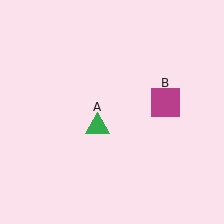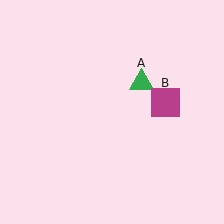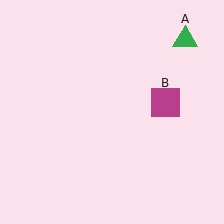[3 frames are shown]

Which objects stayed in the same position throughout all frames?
Magenta square (object B) remained stationary.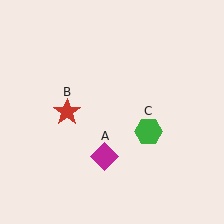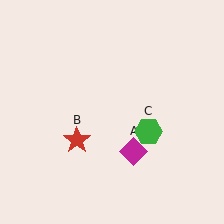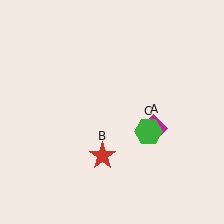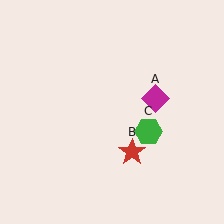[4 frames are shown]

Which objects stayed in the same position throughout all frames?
Green hexagon (object C) remained stationary.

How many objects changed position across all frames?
2 objects changed position: magenta diamond (object A), red star (object B).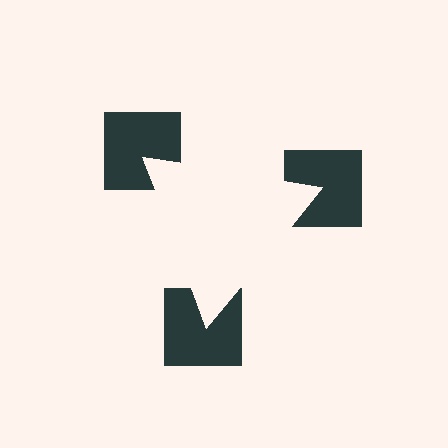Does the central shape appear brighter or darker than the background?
It typically appears slightly brighter than the background, even though no actual brightness change is drawn.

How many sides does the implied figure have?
3 sides.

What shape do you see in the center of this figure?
An illusory triangle — its edges are inferred from the aligned wedge cuts in the notched squares, not physically drawn.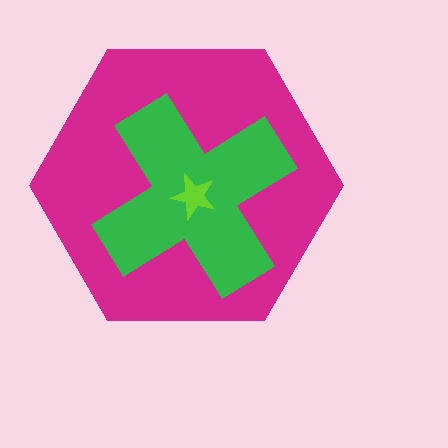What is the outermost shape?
The magenta hexagon.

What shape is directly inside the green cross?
The lime star.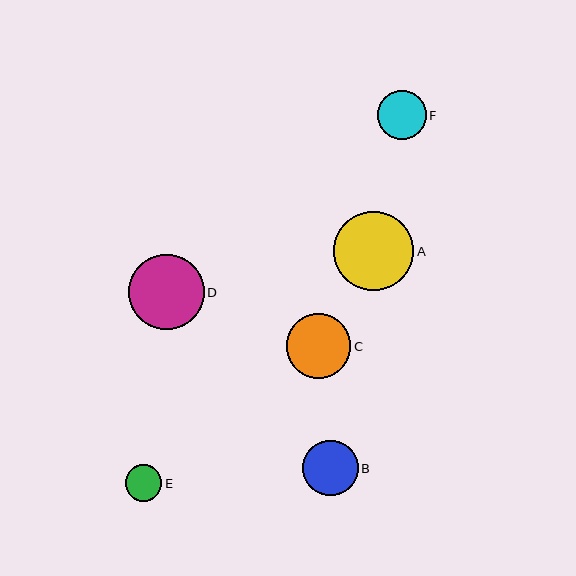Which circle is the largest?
Circle A is the largest with a size of approximately 80 pixels.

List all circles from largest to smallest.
From largest to smallest: A, D, C, B, F, E.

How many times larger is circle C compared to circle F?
Circle C is approximately 1.3 times the size of circle F.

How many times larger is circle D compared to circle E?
Circle D is approximately 2.0 times the size of circle E.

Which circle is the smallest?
Circle E is the smallest with a size of approximately 37 pixels.